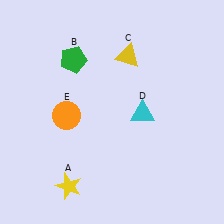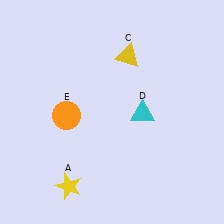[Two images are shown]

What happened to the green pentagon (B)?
The green pentagon (B) was removed in Image 2. It was in the top-left area of Image 1.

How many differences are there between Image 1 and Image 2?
There is 1 difference between the two images.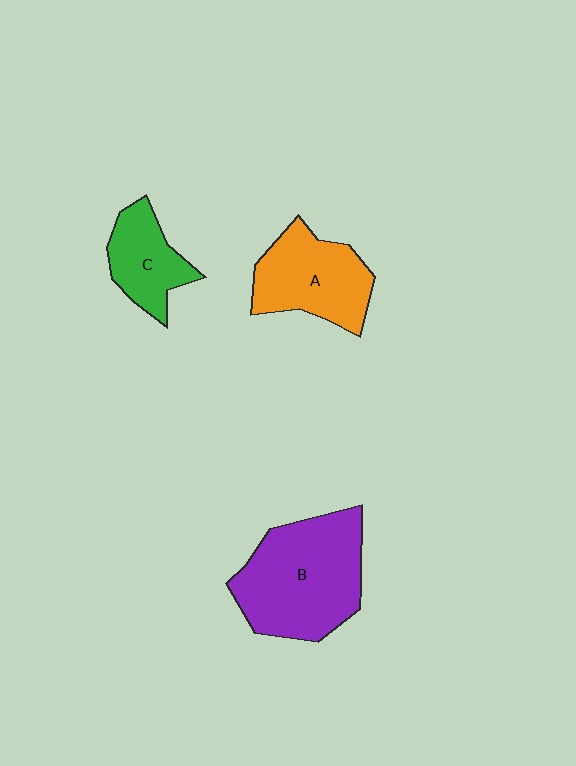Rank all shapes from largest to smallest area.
From largest to smallest: B (purple), A (orange), C (green).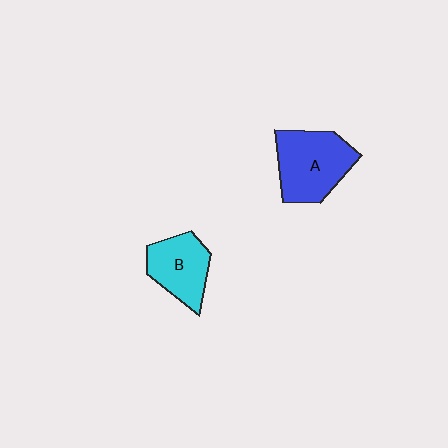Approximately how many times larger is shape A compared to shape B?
Approximately 1.3 times.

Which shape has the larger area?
Shape A (blue).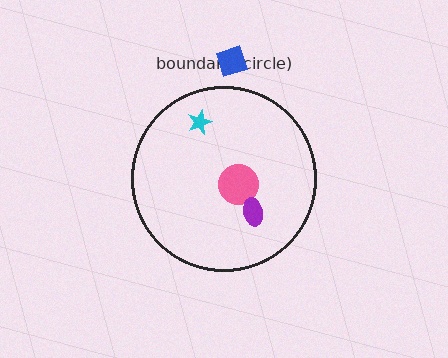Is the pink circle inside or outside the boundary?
Inside.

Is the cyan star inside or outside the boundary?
Inside.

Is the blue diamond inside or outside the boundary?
Outside.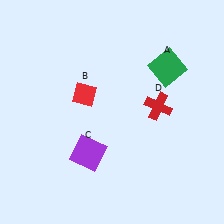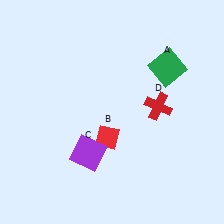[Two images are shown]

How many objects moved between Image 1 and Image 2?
1 object moved between the two images.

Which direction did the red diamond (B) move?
The red diamond (B) moved down.